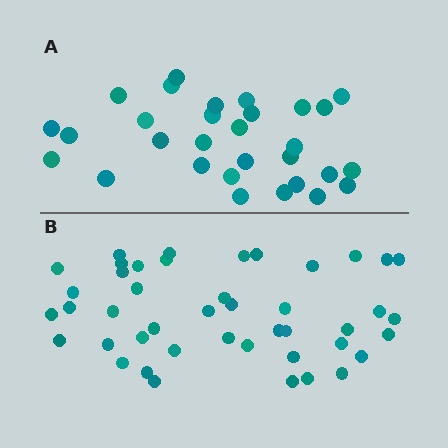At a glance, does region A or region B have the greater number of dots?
Region B (the bottom region) has more dots.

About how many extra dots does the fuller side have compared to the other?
Region B has approximately 15 more dots than region A.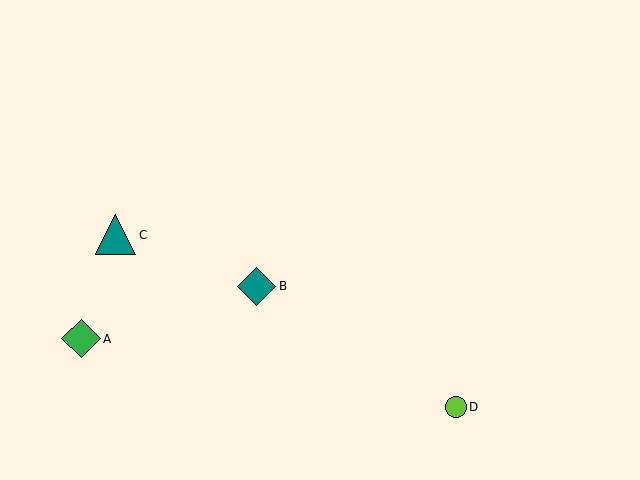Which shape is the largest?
The teal triangle (labeled C) is the largest.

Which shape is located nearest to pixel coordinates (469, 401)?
The lime circle (labeled D) at (456, 407) is nearest to that location.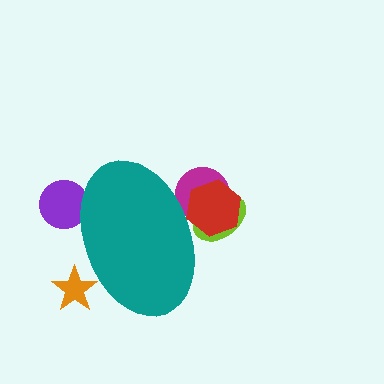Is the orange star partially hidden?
Yes, the orange star is partially hidden behind the teal ellipse.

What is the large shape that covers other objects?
A teal ellipse.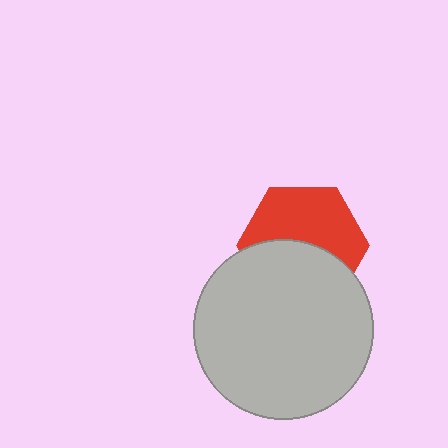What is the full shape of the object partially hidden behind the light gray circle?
The partially hidden object is a red hexagon.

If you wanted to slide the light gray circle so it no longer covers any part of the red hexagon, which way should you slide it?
Slide it down — that is the most direct way to separate the two shapes.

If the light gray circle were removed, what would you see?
You would see the complete red hexagon.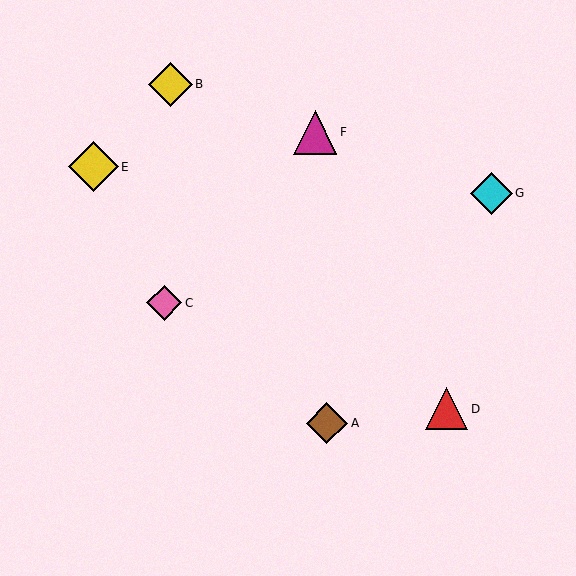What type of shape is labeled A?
Shape A is a brown diamond.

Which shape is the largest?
The yellow diamond (labeled E) is the largest.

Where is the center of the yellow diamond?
The center of the yellow diamond is at (93, 167).